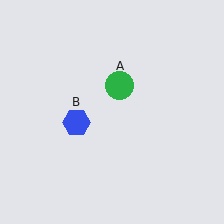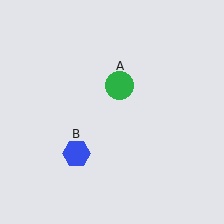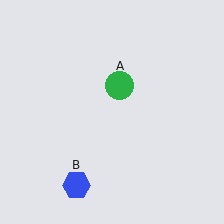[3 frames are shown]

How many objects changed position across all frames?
1 object changed position: blue hexagon (object B).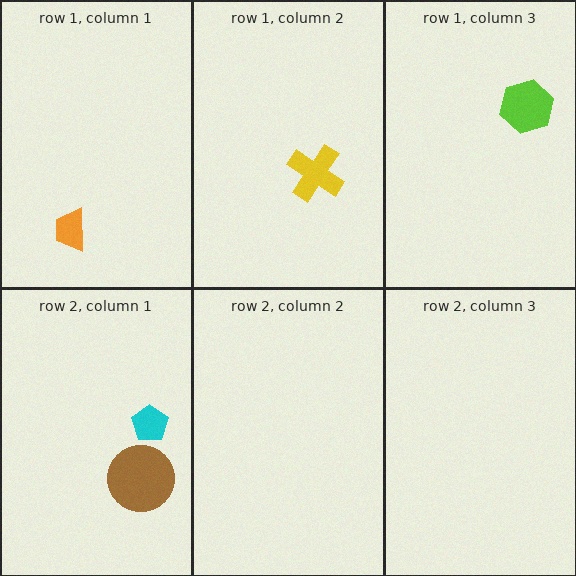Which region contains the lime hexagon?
The row 1, column 3 region.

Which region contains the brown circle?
The row 2, column 1 region.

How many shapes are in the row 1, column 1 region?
1.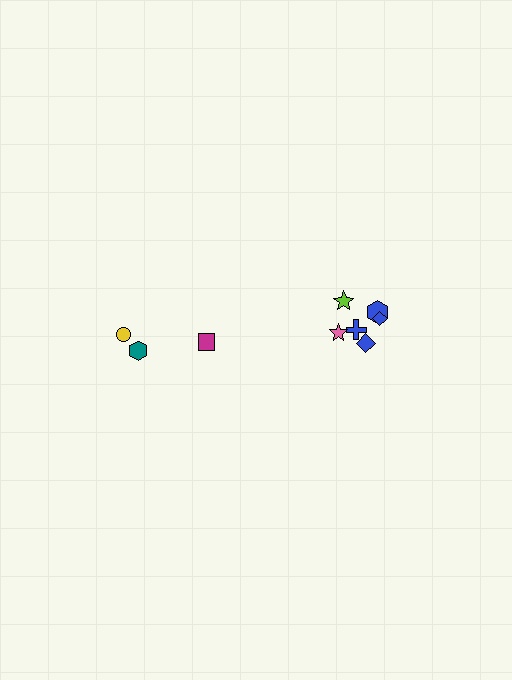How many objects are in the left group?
There are 3 objects.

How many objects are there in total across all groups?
There are 9 objects.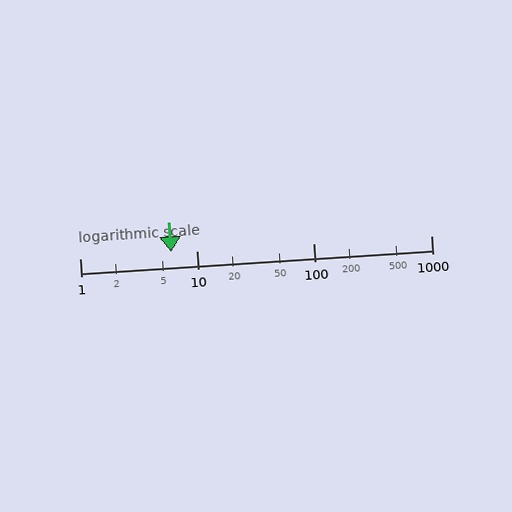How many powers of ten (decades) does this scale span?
The scale spans 3 decades, from 1 to 1000.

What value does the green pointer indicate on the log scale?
The pointer indicates approximately 6.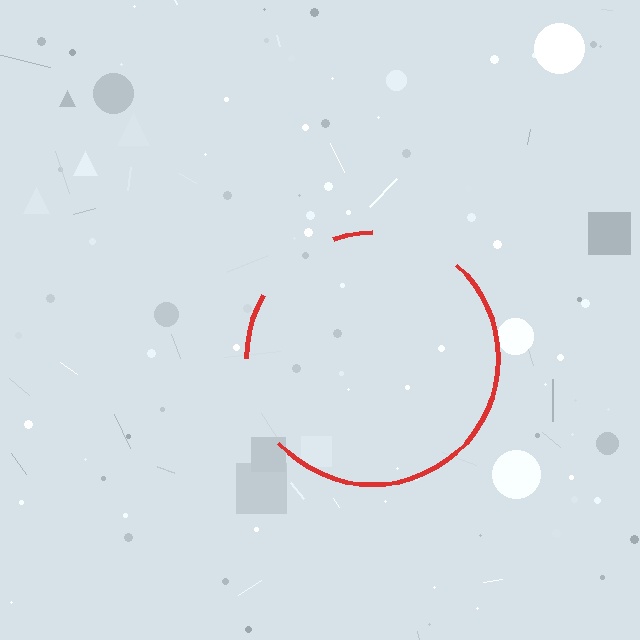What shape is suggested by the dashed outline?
The dashed outline suggests a circle.